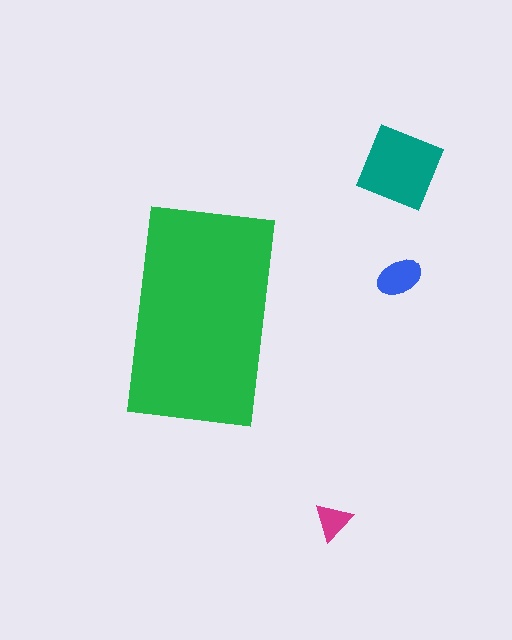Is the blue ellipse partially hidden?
No, the blue ellipse is fully visible.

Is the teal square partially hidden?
No, the teal square is fully visible.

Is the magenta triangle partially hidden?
No, the magenta triangle is fully visible.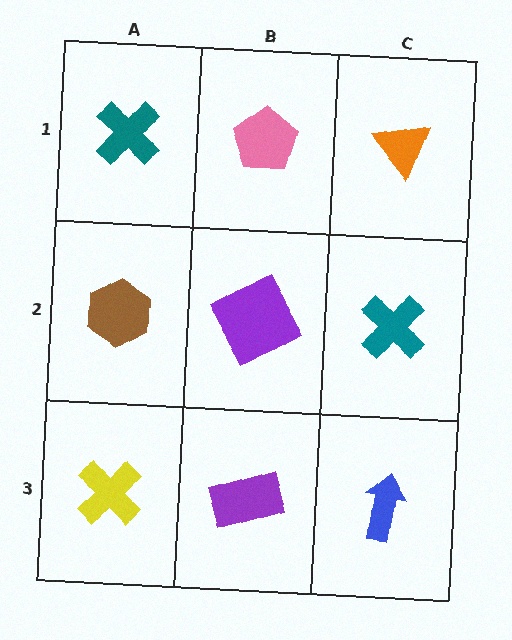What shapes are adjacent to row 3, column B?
A purple square (row 2, column B), a yellow cross (row 3, column A), a blue arrow (row 3, column C).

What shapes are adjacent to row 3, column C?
A teal cross (row 2, column C), a purple rectangle (row 3, column B).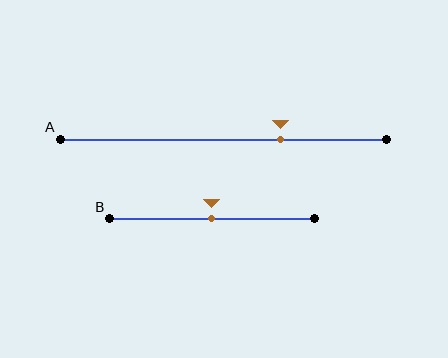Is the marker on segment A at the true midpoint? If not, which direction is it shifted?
No, the marker on segment A is shifted to the right by about 17% of the segment length.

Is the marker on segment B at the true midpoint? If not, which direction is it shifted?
Yes, the marker on segment B is at the true midpoint.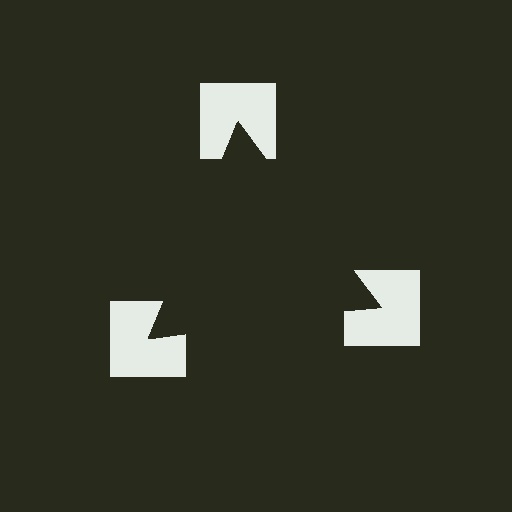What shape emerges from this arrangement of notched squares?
An illusory triangle — its edges are inferred from the aligned wedge cuts in the notched squares, not physically drawn.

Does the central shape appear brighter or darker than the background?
It typically appears slightly darker than the background, even though no actual brightness change is drawn.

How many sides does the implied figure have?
3 sides.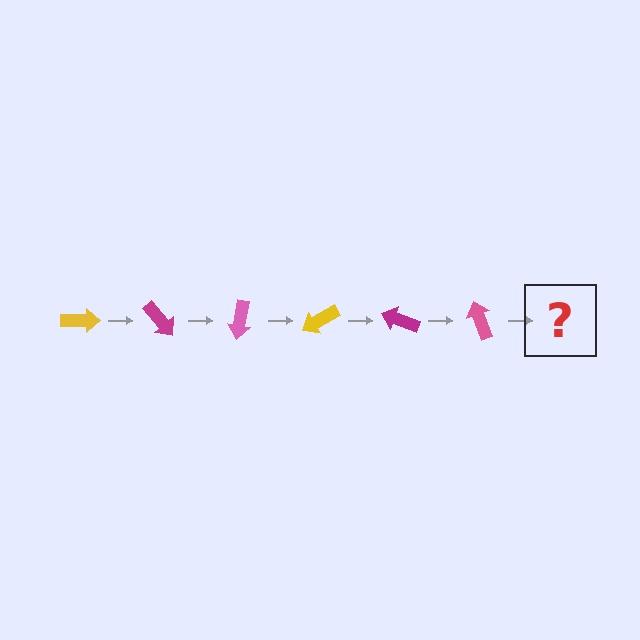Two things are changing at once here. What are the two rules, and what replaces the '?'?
The two rules are that it rotates 50 degrees each step and the color cycles through yellow, magenta, and pink. The '?' should be a yellow arrow, rotated 300 degrees from the start.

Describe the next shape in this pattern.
It should be a yellow arrow, rotated 300 degrees from the start.